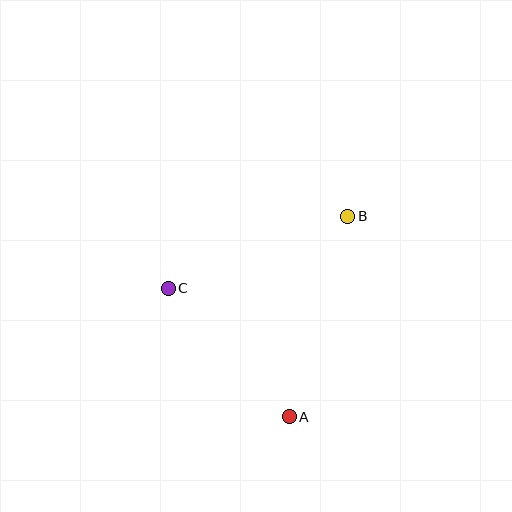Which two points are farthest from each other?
Points A and B are farthest from each other.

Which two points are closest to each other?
Points A and C are closest to each other.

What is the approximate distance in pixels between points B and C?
The distance between B and C is approximately 193 pixels.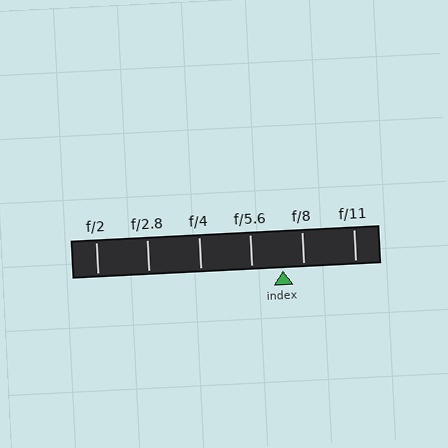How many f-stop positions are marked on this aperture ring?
There are 6 f-stop positions marked.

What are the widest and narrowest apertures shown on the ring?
The widest aperture shown is f/2 and the narrowest is f/11.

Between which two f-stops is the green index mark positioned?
The index mark is between f/5.6 and f/8.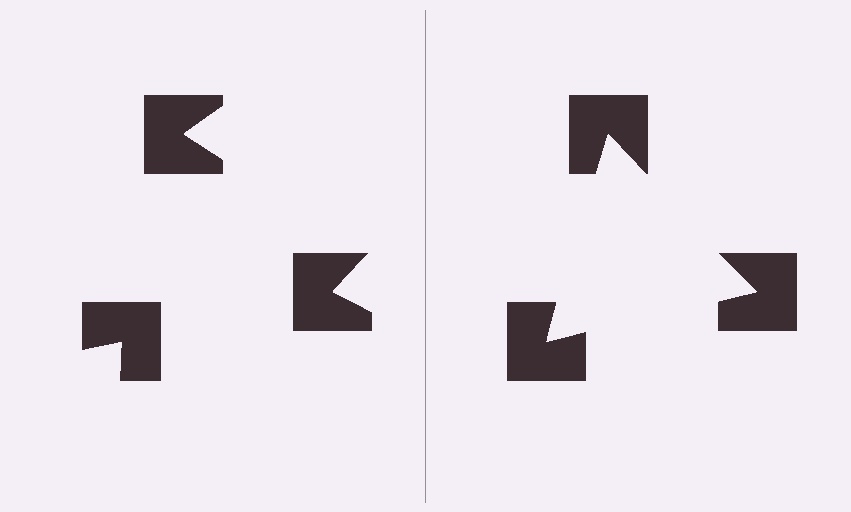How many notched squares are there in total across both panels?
6 — 3 on each side.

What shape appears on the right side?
An illusory triangle.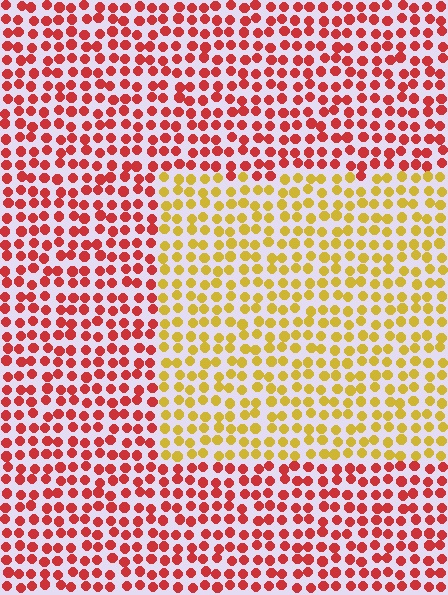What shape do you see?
I see a rectangle.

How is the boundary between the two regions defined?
The boundary is defined purely by a slight shift in hue (about 53 degrees). Spacing, size, and orientation are identical on both sides.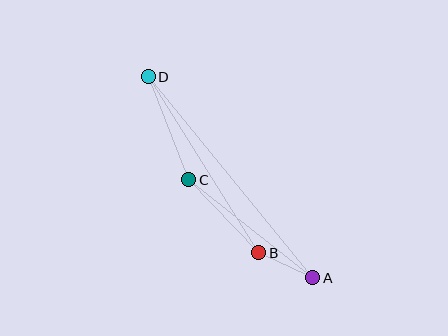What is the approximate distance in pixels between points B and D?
The distance between B and D is approximately 208 pixels.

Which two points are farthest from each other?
Points A and D are farthest from each other.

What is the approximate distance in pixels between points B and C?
The distance between B and C is approximately 101 pixels.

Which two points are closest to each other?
Points A and B are closest to each other.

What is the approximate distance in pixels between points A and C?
The distance between A and C is approximately 158 pixels.